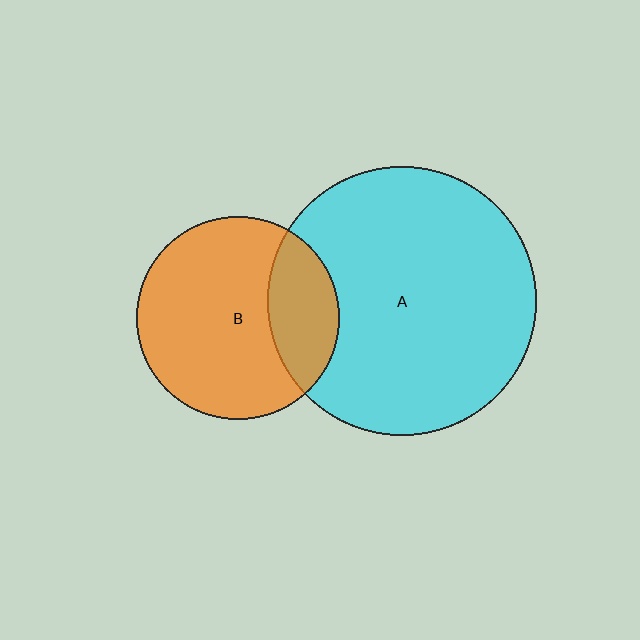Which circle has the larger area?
Circle A (cyan).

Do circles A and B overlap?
Yes.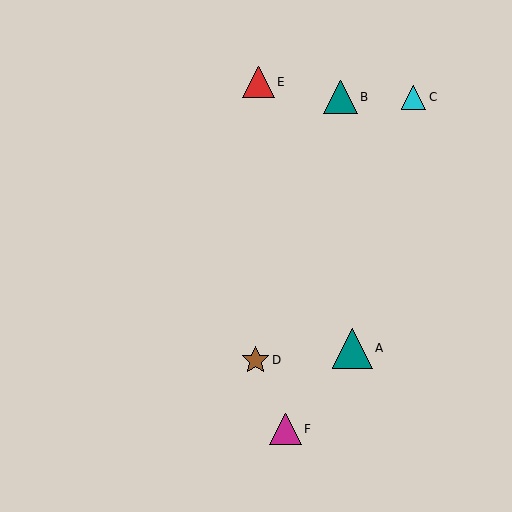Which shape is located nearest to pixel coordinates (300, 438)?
The magenta triangle (labeled F) at (285, 429) is nearest to that location.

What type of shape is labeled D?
Shape D is a brown star.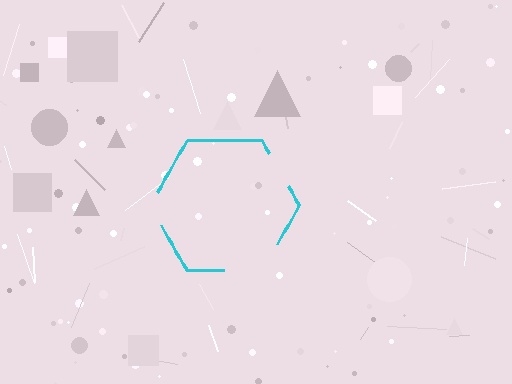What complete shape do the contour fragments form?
The contour fragments form a hexagon.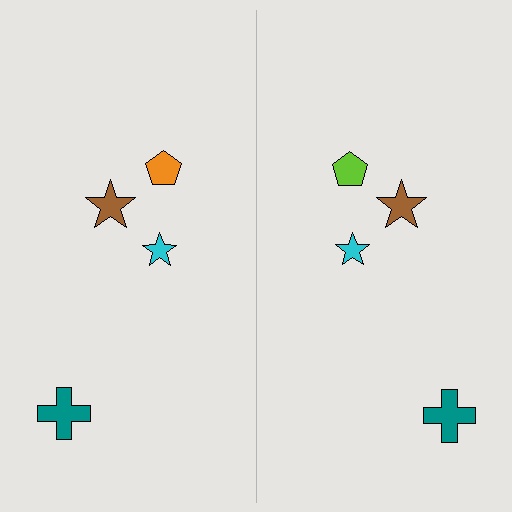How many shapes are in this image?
There are 8 shapes in this image.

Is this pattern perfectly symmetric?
No, the pattern is not perfectly symmetric. The lime pentagon on the right side breaks the symmetry — its mirror counterpart is orange.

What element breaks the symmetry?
The lime pentagon on the right side breaks the symmetry — its mirror counterpart is orange.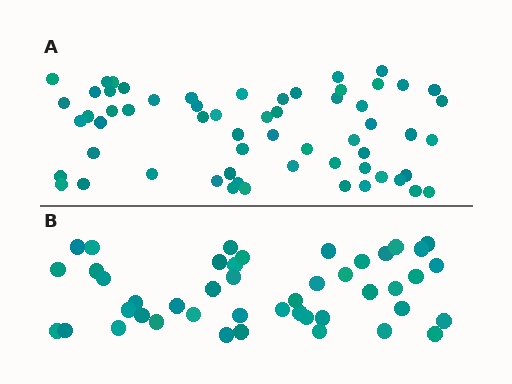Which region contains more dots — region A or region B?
Region A (the top region) has more dots.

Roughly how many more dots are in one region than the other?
Region A has approximately 15 more dots than region B.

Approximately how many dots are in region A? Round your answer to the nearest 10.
About 60 dots.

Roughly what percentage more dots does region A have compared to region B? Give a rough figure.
About 35% more.